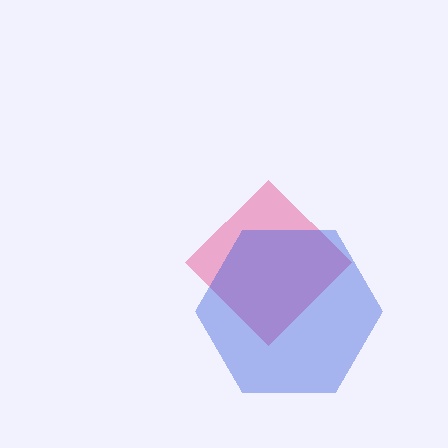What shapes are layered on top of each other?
The layered shapes are: a pink diamond, a blue hexagon.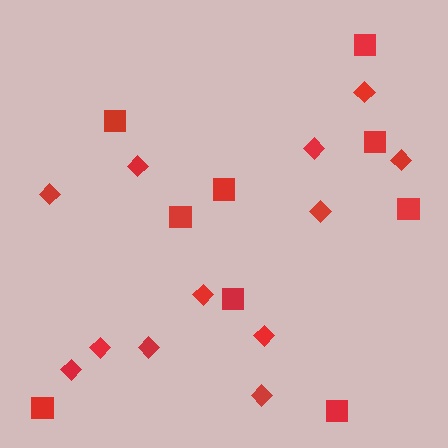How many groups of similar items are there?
There are 2 groups: one group of squares (9) and one group of diamonds (12).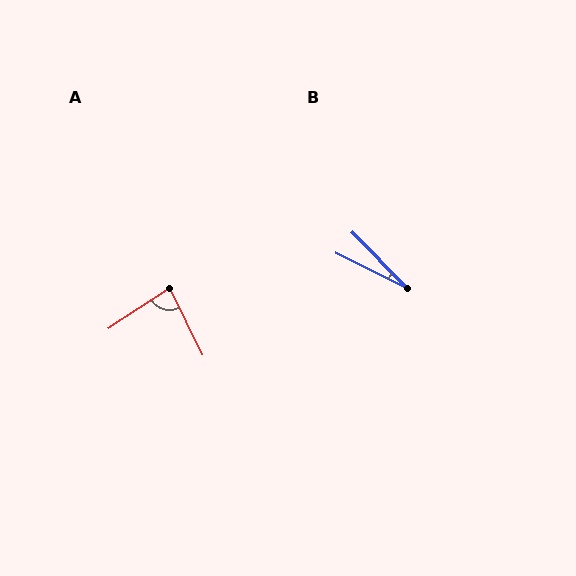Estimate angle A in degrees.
Approximately 82 degrees.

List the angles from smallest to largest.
B (19°), A (82°).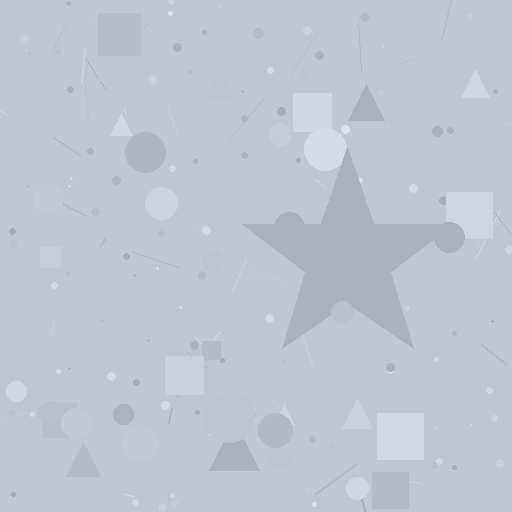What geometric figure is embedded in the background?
A star is embedded in the background.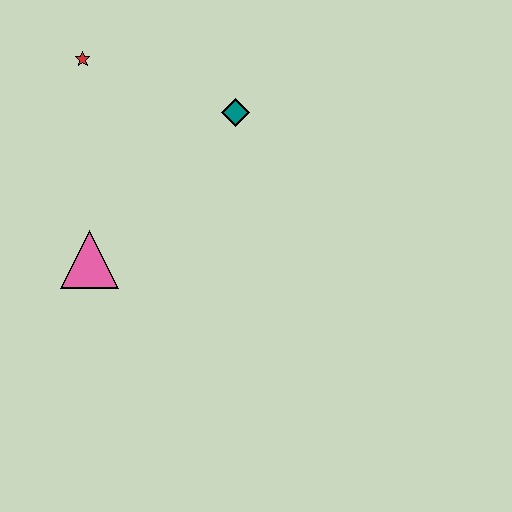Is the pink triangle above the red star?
No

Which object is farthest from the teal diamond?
The pink triangle is farthest from the teal diamond.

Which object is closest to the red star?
The teal diamond is closest to the red star.